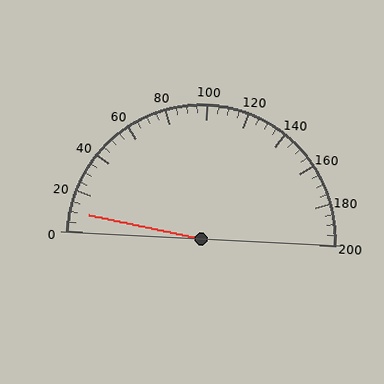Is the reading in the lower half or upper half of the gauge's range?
The reading is in the lower half of the range (0 to 200).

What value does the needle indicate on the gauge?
The needle indicates approximately 10.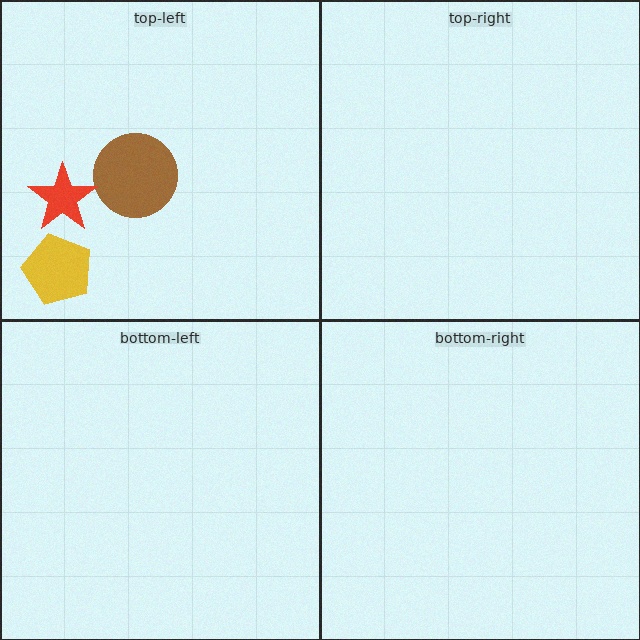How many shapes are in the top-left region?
3.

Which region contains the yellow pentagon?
The top-left region.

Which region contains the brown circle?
The top-left region.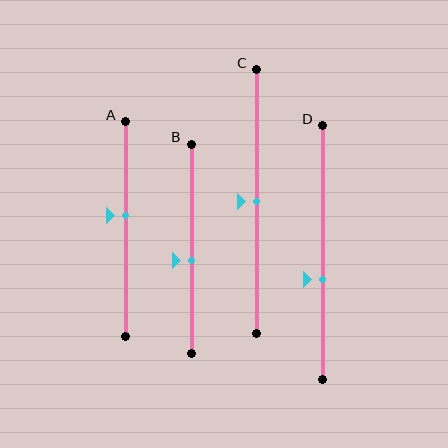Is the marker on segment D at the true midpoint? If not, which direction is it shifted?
No, the marker on segment D is shifted downward by about 10% of the segment length.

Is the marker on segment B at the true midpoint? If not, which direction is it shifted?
No, the marker on segment B is shifted downward by about 5% of the segment length.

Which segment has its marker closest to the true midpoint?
Segment C has its marker closest to the true midpoint.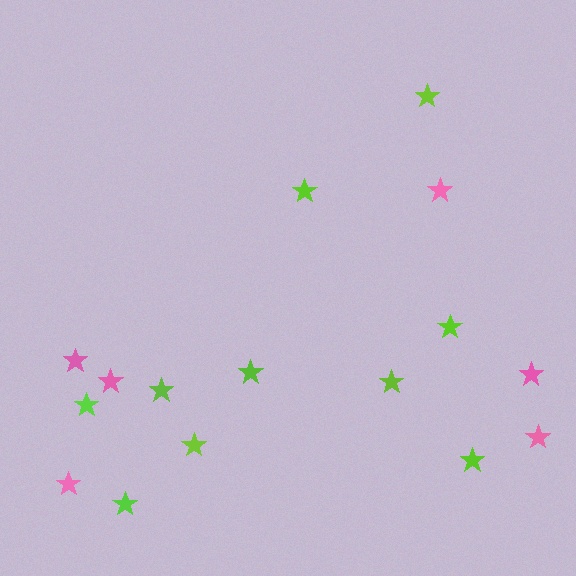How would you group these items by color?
There are 2 groups: one group of lime stars (10) and one group of pink stars (6).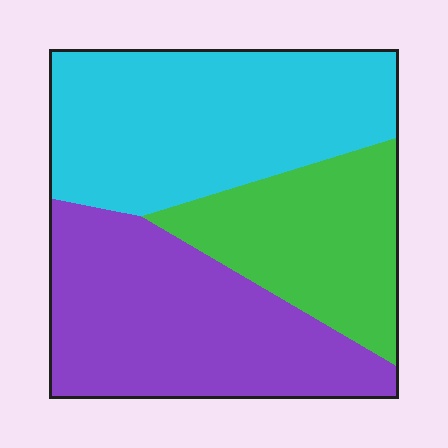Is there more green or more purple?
Purple.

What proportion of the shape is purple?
Purple takes up about three eighths (3/8) of the shape.